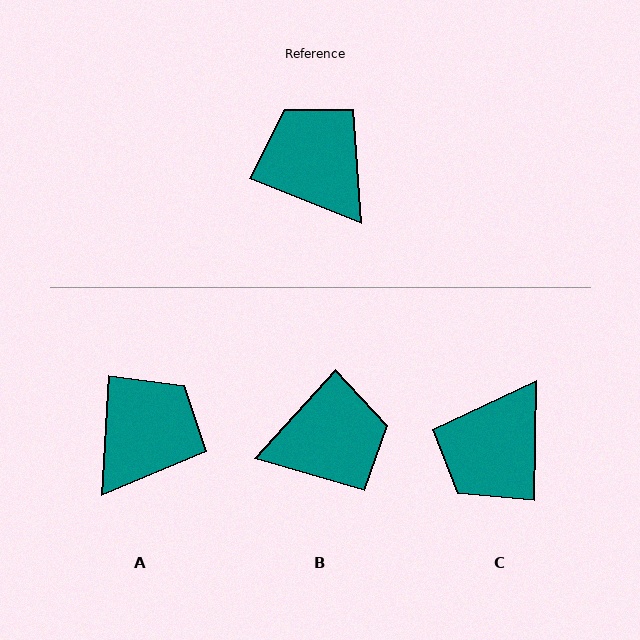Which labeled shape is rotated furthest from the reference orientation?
C, about 111 degrees away.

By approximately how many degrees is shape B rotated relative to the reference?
Approximately 110 degrees clockwise.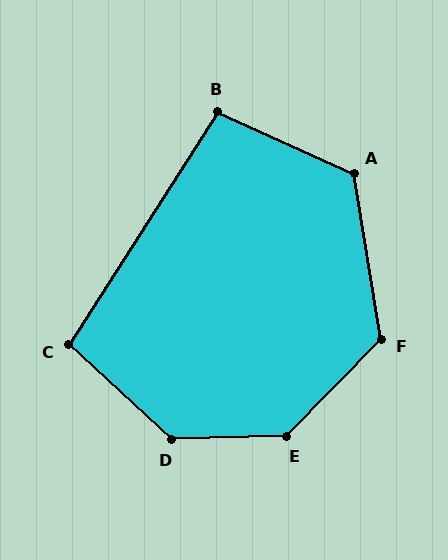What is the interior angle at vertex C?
Approximately 100 degrees (obtuse).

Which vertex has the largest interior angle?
E, at approximately 136 degrees.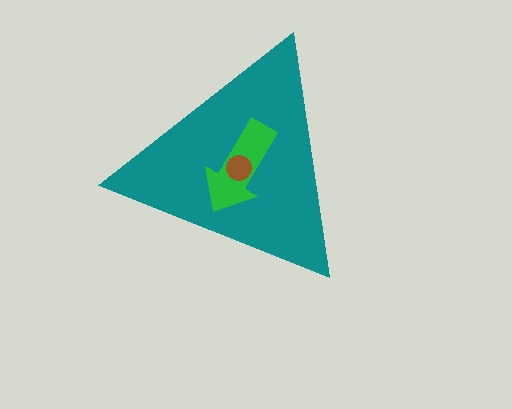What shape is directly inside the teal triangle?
The green arrow.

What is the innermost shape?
The brown circle.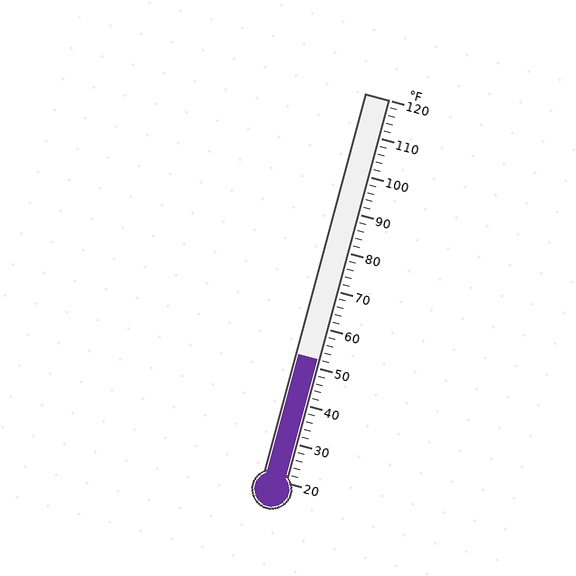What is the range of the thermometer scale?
The thermometer scale ranges from 20°F to 120°F.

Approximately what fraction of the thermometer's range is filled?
The thermometer is filled to approximately 30% of its range.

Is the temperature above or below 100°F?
The temperature is below 100°F.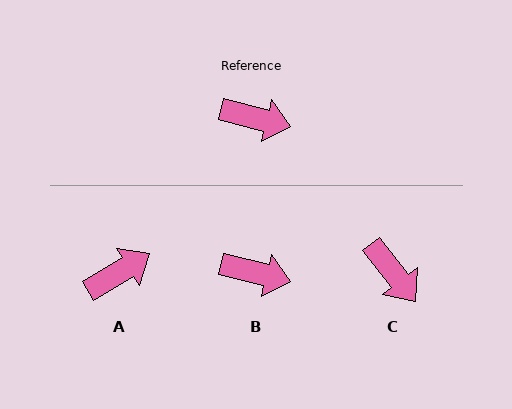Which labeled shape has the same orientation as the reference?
B.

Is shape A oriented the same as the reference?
No, it is off by about 45 degrees.